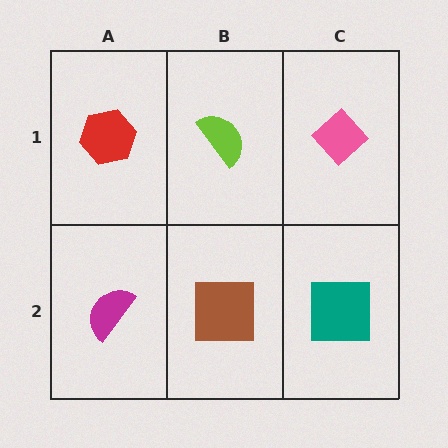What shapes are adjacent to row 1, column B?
A brown square (row 2, column B), a red hexagon (row 1, column A), a pink diamond (row 1, column C).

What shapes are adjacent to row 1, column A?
A magenta semicircle (row 2, column A), a lime semicircle (row 1, column B).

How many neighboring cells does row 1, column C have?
2.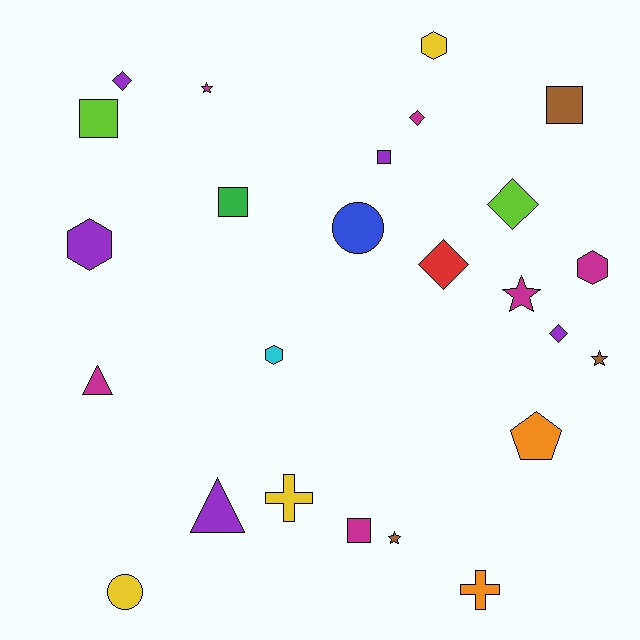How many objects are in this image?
There are 25 objects.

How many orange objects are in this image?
There are 2 orange objects.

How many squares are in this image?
There are 5 squares.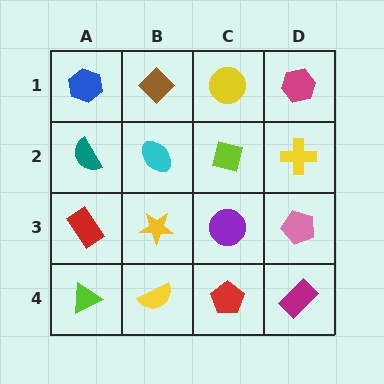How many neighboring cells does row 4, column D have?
2.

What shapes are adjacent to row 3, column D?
A yellow cross (row 2, column D), a magenta rectangle (row 4, column D), a purple circle (row 3, column C).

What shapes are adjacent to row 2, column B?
A brown diamond (row 1, column B), a yellow star (row 3, column B), a teal semicircle (row 2, column A), a lime square (row 2, column C).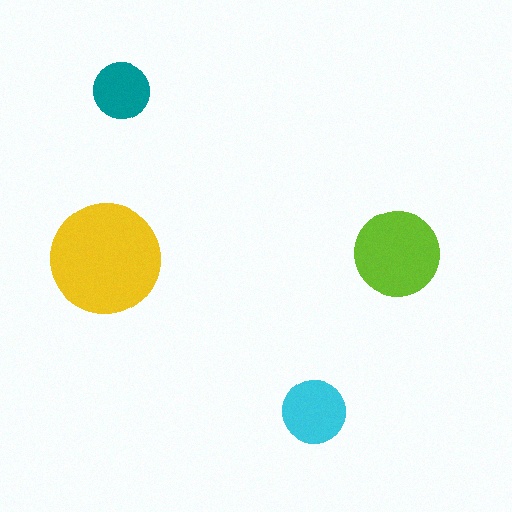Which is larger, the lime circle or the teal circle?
The lime one.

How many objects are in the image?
There are 4 objects in the image.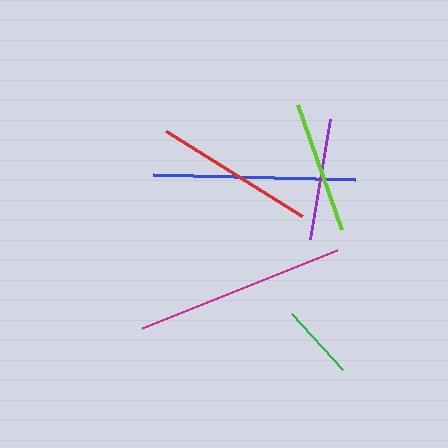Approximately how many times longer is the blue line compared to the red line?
The blue line is approximately 1.3 times the length of the red line.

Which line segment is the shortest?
The green line is the shortest at approximately 76 pixels.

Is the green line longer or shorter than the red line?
The red line is longer than the green line.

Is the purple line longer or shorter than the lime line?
The lime line is longer than the purple line.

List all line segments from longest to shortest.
From longest to shortest: magenta, blue, red, lime, purple, green.